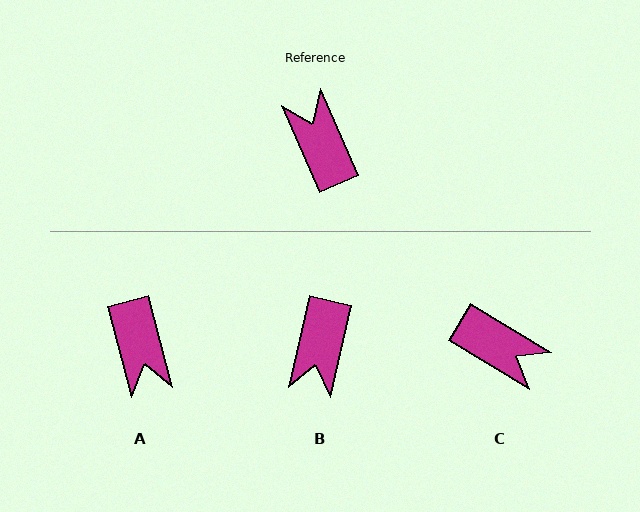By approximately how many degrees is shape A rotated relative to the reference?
Approximately 171 degrees counter-clockwise.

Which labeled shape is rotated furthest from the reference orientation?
A, about 171 degrees away.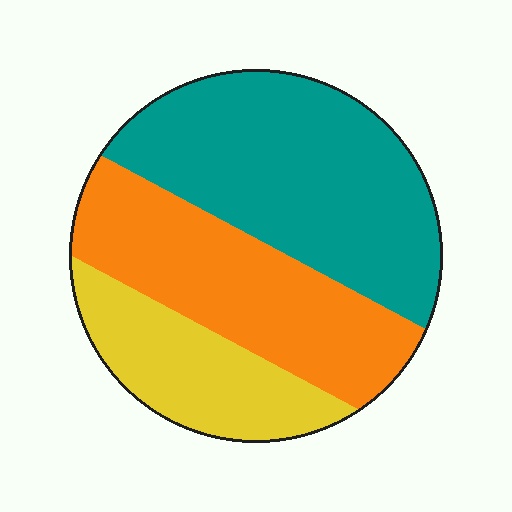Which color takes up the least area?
Yellow, at roughly 20%.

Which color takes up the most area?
Teal, at roughly 45%.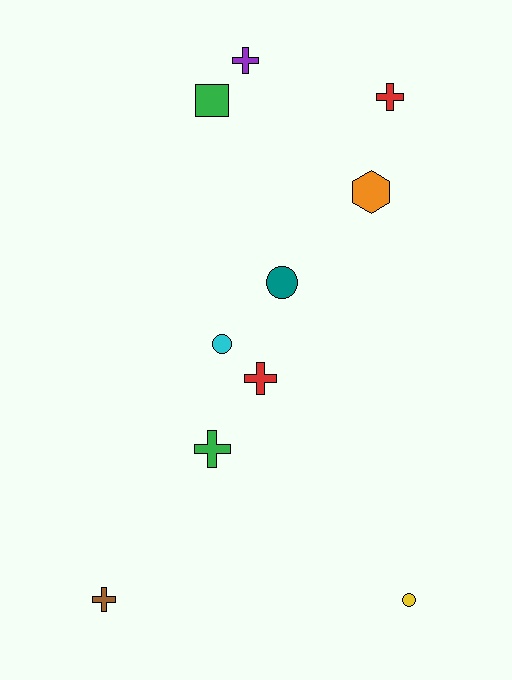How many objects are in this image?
There are 10 objects.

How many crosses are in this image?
There are 5 crosses.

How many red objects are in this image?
There are 2 red objects.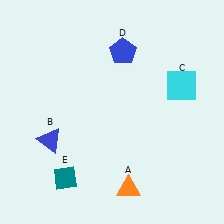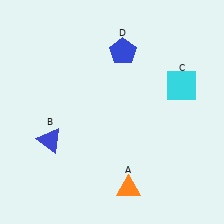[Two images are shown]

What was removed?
The teal diamond (E) was removed in Image 2.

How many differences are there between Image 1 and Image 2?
There is 1 difference between the two images.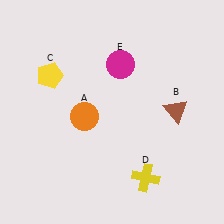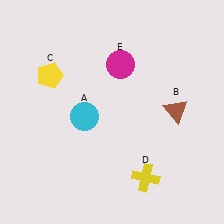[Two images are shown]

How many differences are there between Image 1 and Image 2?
There is 1 difference between the two images.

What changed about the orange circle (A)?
In Image 1, A is orange. In Image 2, it changed to cyan.